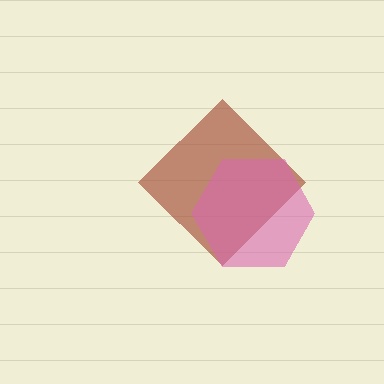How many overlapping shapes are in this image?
There are 2 overlapping shapes in the image.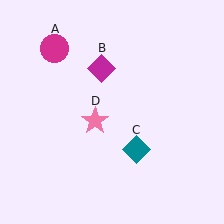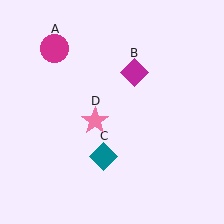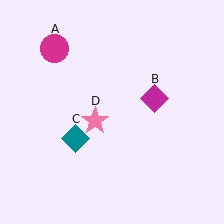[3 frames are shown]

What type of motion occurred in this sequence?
The magenta diamond (object B), teal diamond (object C) rotated clockwise around the center of the scene.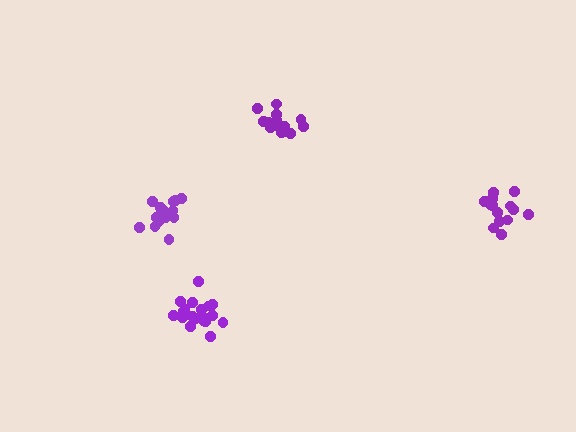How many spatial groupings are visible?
There are 4 spatial groupings.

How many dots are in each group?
Group 1: 15 dots, Group 2: 18 dots, Group 3: 19 dots, Group 4: 14 dots (66 total).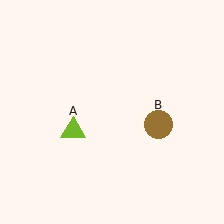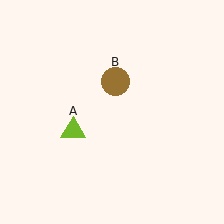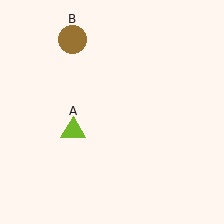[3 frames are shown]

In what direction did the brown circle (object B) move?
The brown circle (object B) moved up and to the left.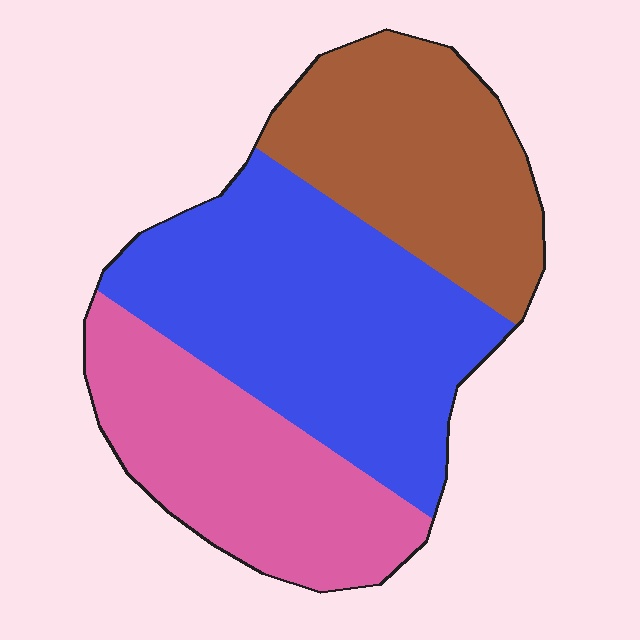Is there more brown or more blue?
Blue.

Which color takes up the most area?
Blue, at roughly 45%.